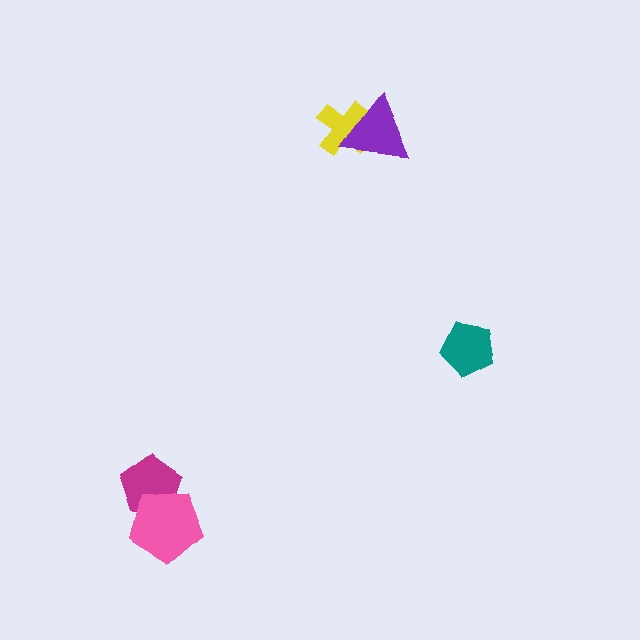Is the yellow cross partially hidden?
Yes, it is partially covered by another shape.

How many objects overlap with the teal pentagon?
0 objects overlap with the teal pentagon.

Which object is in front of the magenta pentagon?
The pink pentagon is in front of the magenta pentagon.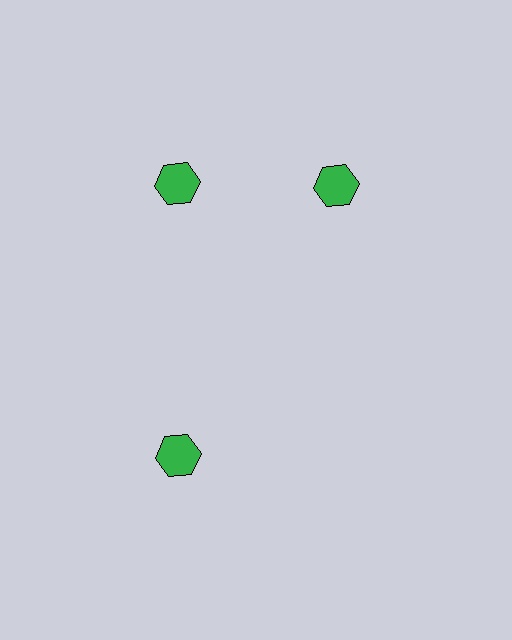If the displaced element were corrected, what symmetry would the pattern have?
It would have 3-fold rotational symmetry — the pattern would map onto itself every 120 degrees.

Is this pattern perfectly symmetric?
No. The 3 green hexagons are arranged in a ring, but one element near the 3 o'clock position is rotated out of alignment along the ring, breaking the 3-fold rotational symmetry.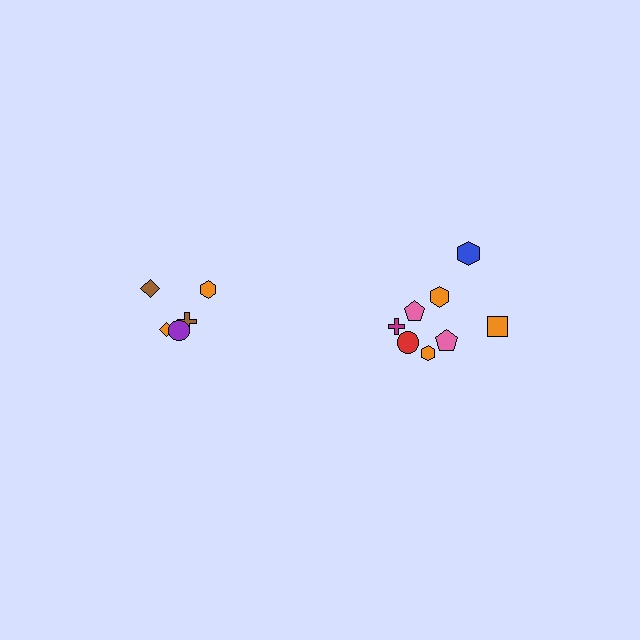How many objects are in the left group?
There are 5 objects.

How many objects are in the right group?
There are 8 objects.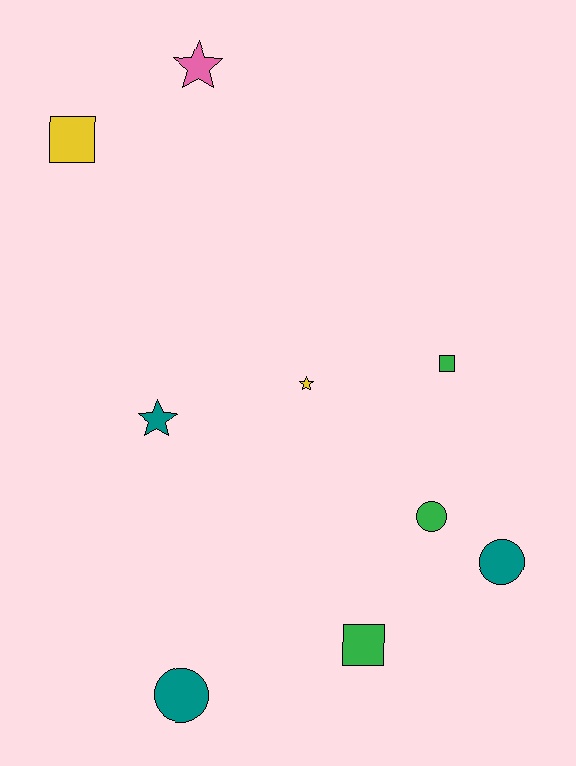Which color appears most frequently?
Teal, with 3 objects.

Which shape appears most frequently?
Circle, with 3 objects.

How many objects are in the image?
There are 9 objects.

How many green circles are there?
There is 1 green circle.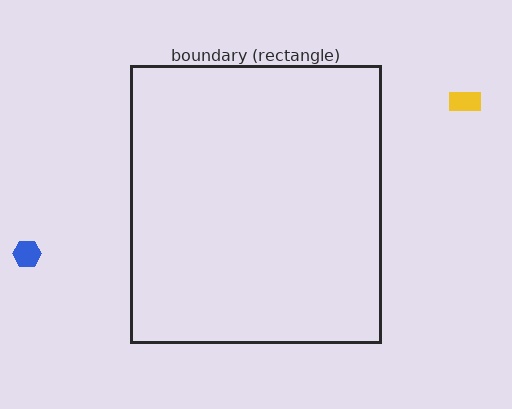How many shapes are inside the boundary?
0 inside, 2 outside.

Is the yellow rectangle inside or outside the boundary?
Outside.